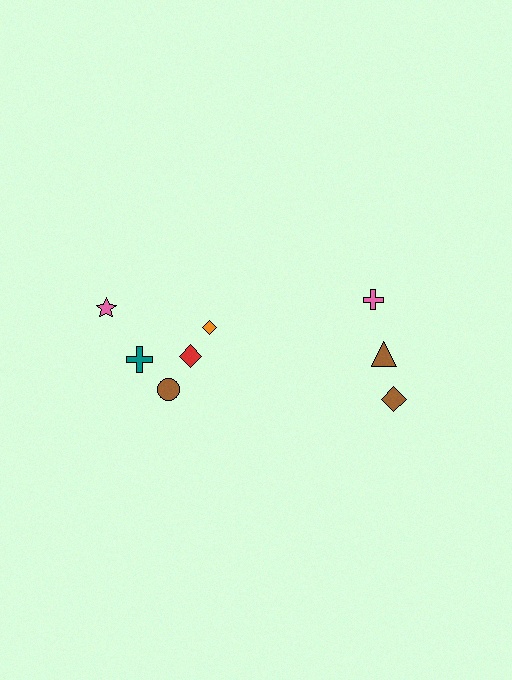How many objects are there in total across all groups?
There are 8 objects.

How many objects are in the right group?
There are 3 objects.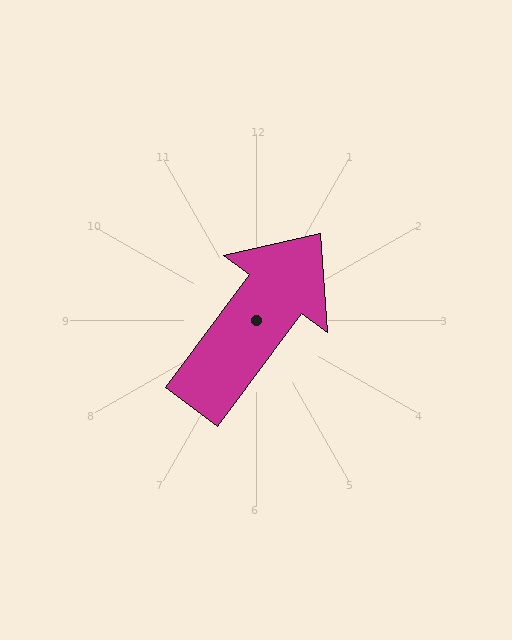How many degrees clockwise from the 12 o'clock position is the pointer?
Approximately 37 degrees.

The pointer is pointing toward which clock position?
Roughly 1 o'clock.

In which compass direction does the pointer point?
Northeast.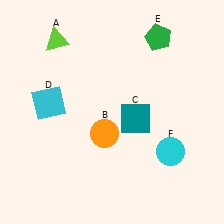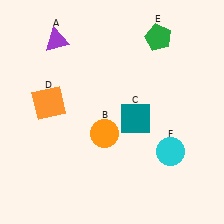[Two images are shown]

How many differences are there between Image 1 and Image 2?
There are 2 differences between the two images.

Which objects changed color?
A changed from lime to purple. D changed from cyan to orange.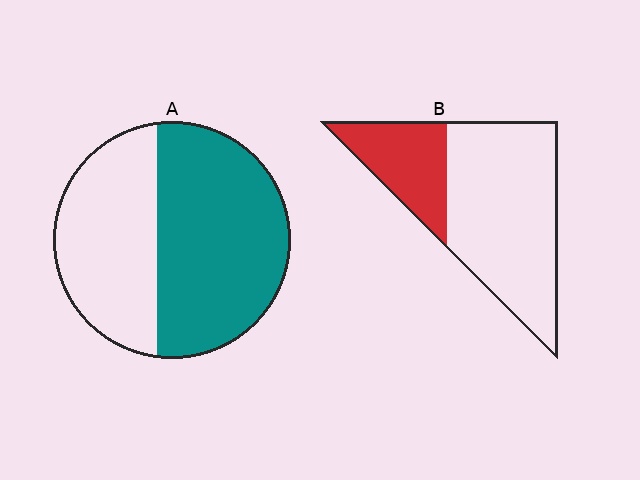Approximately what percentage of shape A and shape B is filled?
A is approximately 60% and B is approximately 30%.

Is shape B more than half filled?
No.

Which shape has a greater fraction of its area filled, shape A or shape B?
Shape A.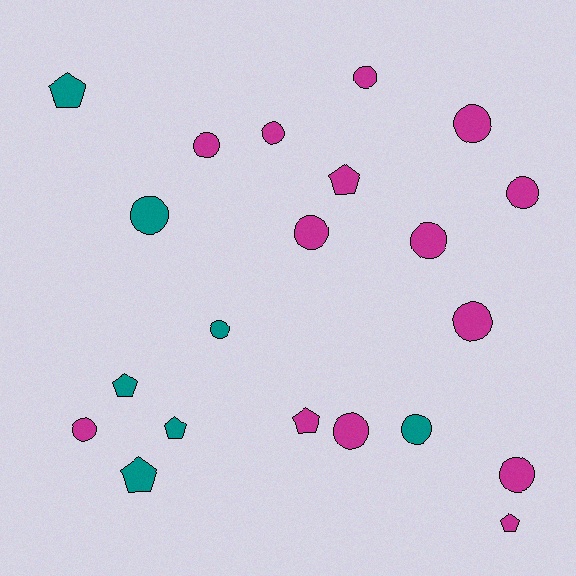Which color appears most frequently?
Magenta, with 14 objects.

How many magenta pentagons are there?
There are 3 magenta pentagons.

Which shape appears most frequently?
Circle, with 14 objects.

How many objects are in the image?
There are 21 objects.